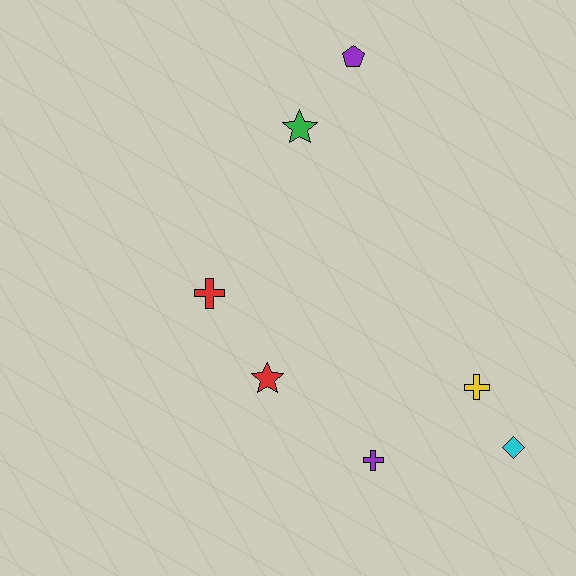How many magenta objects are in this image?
There are no magenta objects.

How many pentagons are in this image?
There is 1 pentagon.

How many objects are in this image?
There are 7 objects.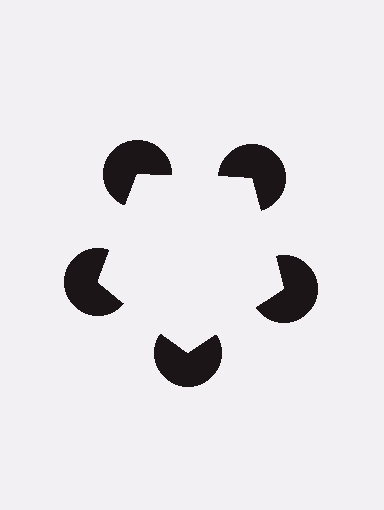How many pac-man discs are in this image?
There are 5 — one at each vertex of the illusory pentagon.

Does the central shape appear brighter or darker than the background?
It typically appears slightly brighter than the background, even though no actual brightness change is drawn.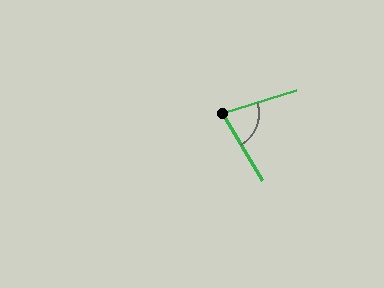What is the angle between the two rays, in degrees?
Approximately 76 degrees.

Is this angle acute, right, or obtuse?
It is acute.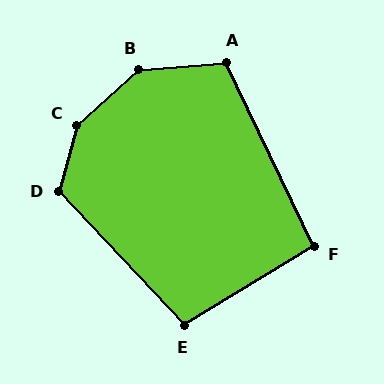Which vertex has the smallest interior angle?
F, at approximately 96 degrees.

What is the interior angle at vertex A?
Approximately 111 degrees (obtuse).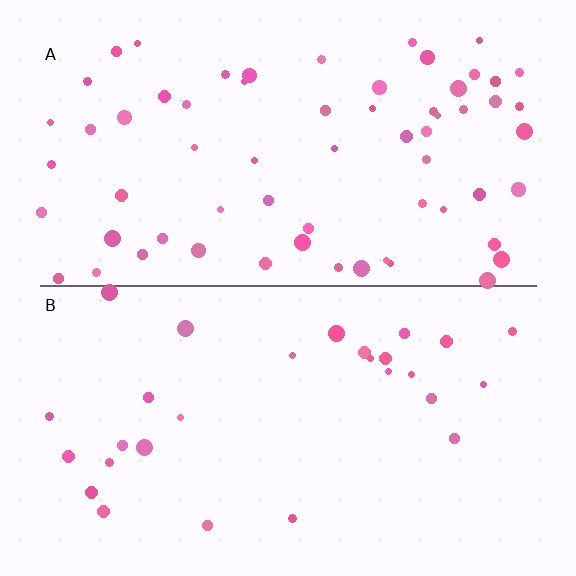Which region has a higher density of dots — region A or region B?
A (the top).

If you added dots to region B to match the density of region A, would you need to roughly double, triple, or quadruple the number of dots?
Approximately double.